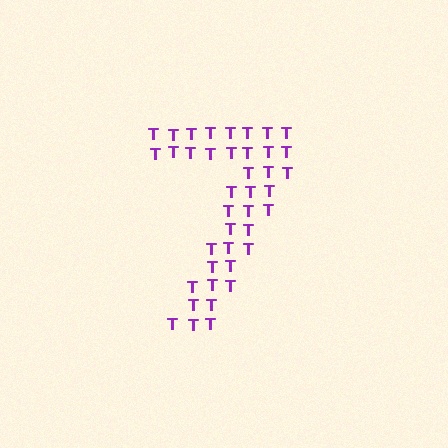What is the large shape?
The large shape is the digit 7.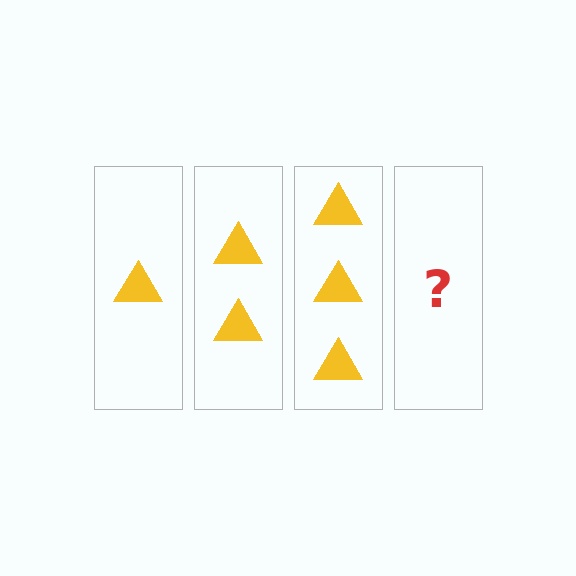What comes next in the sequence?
The next element should be 4 triangles.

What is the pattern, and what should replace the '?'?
The pattern is that each step adds one more triangle. The '?' should be 4 triangles.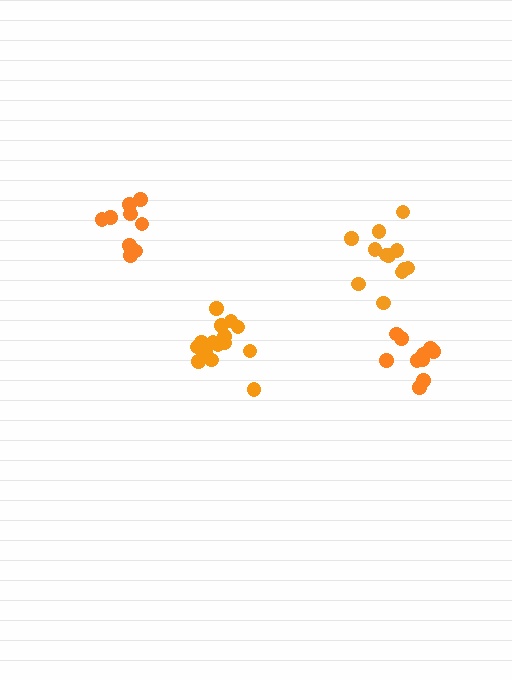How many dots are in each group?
Group 1: 10 dots, Group 2: 12 dots, Group 3: 9 dots, Group 4: 15 dots (46 total).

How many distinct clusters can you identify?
There are 4 distinct clusters.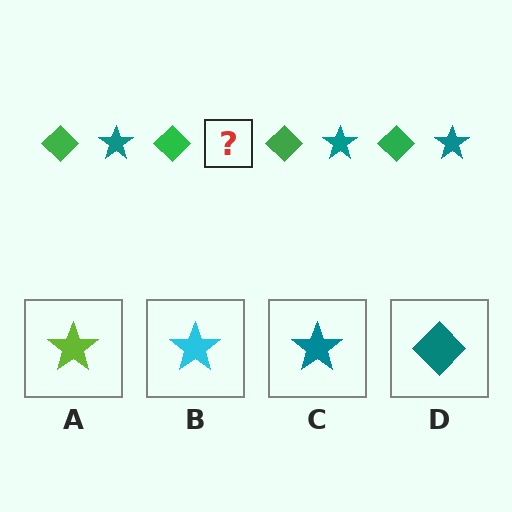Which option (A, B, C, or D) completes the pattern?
C.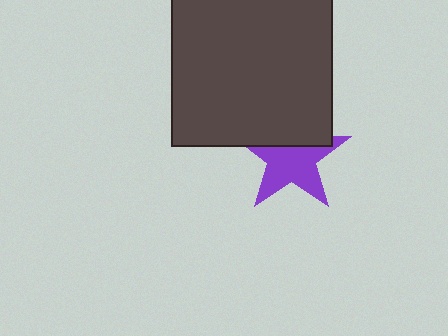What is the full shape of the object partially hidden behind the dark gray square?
The partially hidden object is a purple star.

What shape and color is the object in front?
The object in front is a dark gray square.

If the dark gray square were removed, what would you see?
You would see the complete purple star.